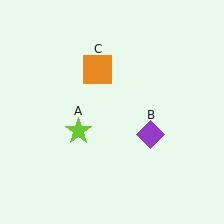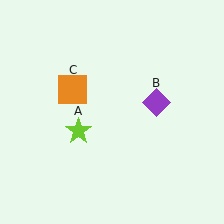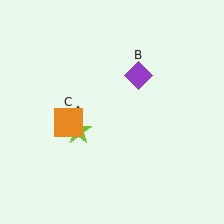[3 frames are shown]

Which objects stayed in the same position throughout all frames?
Lime star (object A) remained stationary.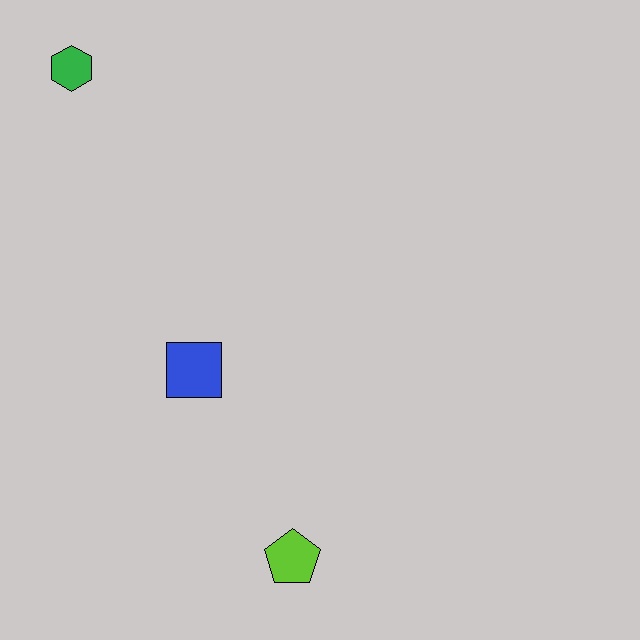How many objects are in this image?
There are 3 objects.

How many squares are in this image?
There is 1 square.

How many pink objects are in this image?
There are no pink objects.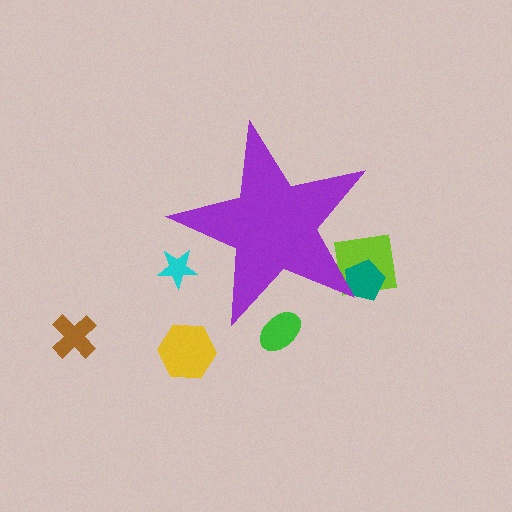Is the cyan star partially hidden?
Yes, the cyan star is partially hidden behind the purple star.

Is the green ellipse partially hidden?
Yes, the green ellipse is partially hidden behind the purple star.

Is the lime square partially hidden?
Yes, the lime square is partially hidden behind the purple star.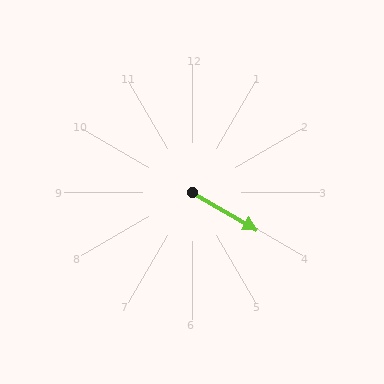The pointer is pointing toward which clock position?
Roughly 4 o'clock.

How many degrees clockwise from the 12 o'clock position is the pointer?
Approximately 120 degrees.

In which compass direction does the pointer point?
Southeast.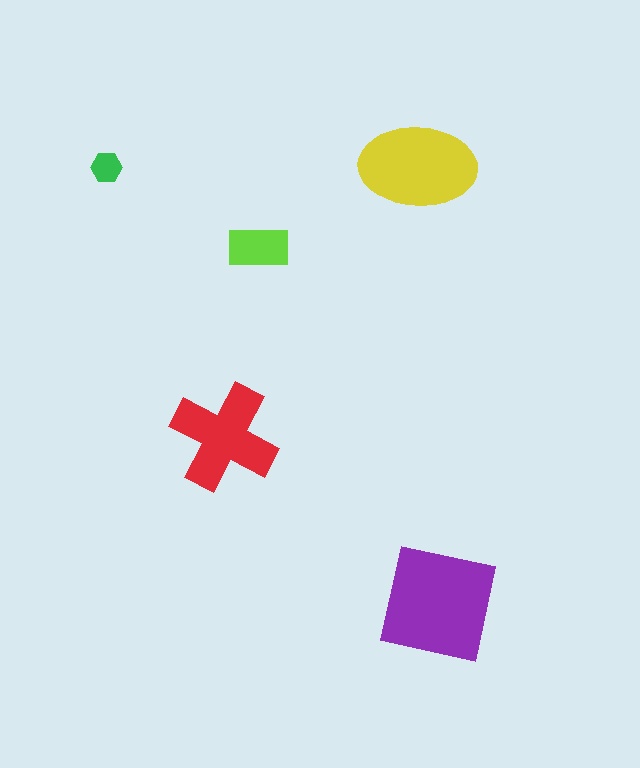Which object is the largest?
The purple square.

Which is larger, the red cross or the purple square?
The purple square.